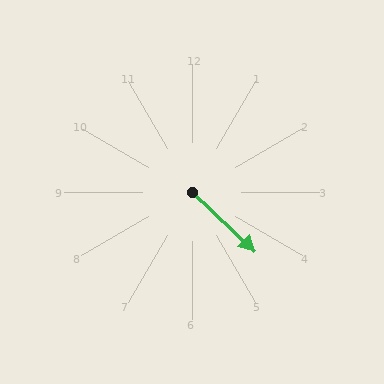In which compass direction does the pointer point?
Southeast.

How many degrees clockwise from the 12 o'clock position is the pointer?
Approximately 134 degrees.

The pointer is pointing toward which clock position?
Roughly 4 o'clock.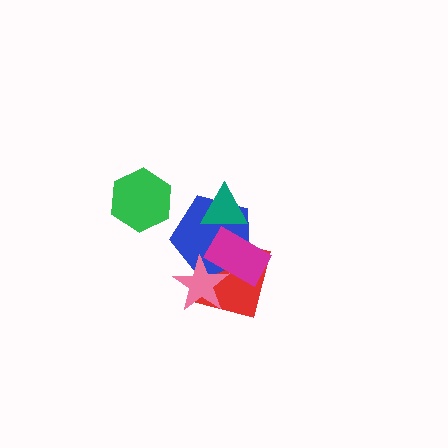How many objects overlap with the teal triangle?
2 objects overlap with the teal triangle.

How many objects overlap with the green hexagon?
0 objects overlap with the green hexagon.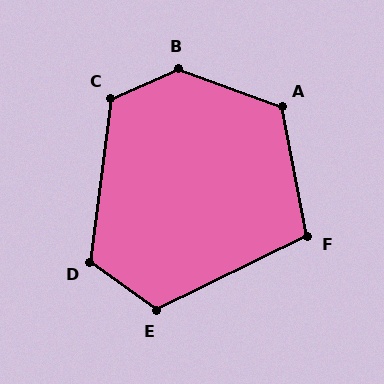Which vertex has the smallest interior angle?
F, at approximately 105 degrees.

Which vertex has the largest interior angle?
B, at approximately 136 degrees.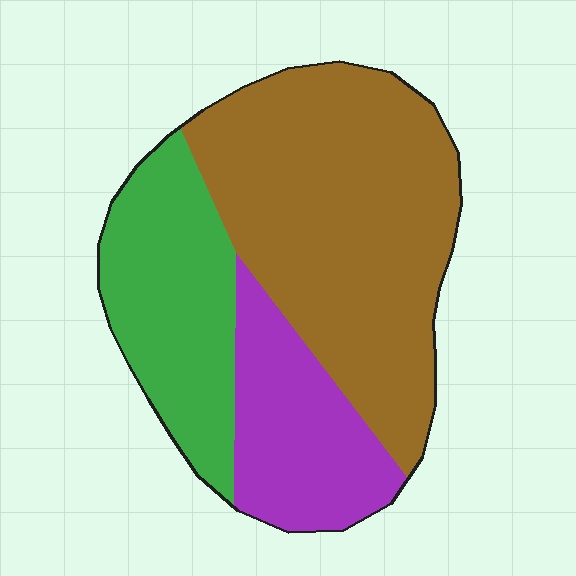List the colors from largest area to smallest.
From largest to smallest: brown, green, purple.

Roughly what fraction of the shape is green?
Green takes up about one quarter (1/4) of the shape.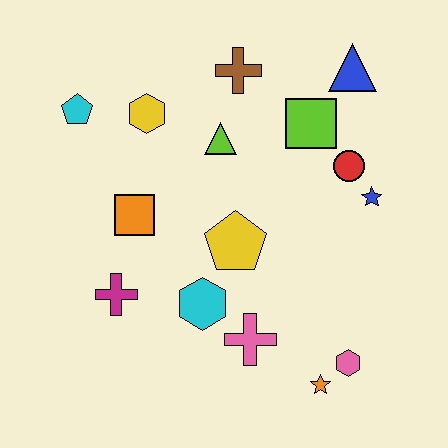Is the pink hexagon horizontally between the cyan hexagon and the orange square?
No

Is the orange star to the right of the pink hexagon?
No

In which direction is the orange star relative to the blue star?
The orange star is below the blue star.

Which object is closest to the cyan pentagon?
The yellow hexagon is closest to the cyan pentagon.